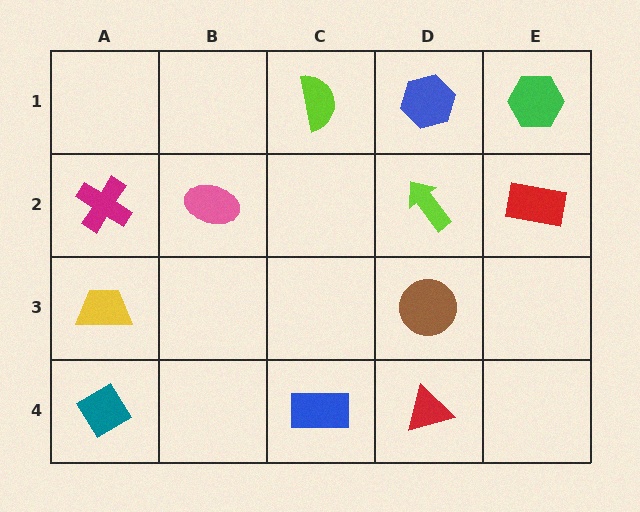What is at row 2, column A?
A magenta cross.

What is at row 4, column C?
A blue rectangle.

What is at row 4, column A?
A teal diamond.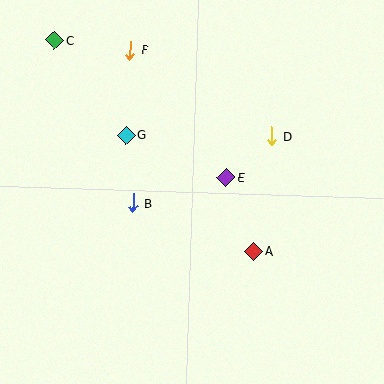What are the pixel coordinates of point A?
Point A is at (254, 251).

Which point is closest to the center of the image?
Point E at (226, 178) is closest to the center.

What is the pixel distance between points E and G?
The distance between E and G is 109 pixels.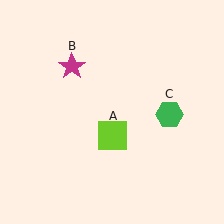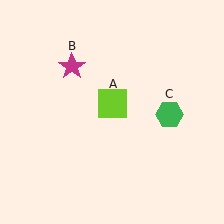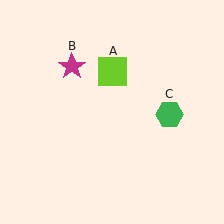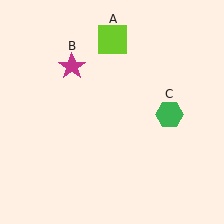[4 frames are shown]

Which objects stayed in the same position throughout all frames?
Magenta star (object B) and green hexagon (object C) remained stationary.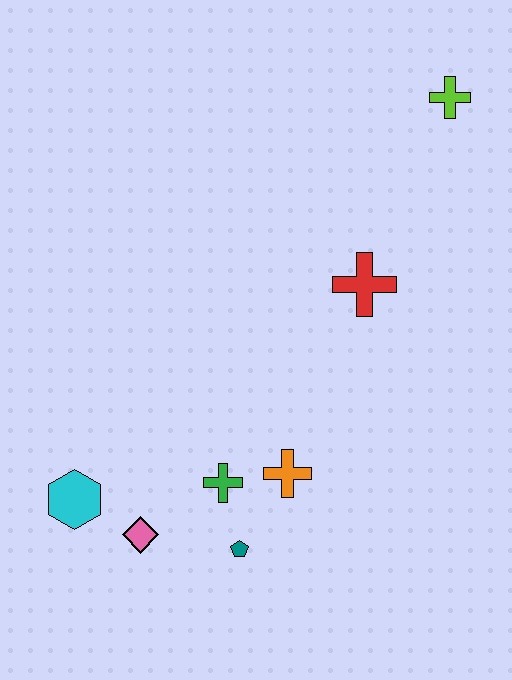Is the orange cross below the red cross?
Yes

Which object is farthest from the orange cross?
The lime cross is farthest from the orange cross.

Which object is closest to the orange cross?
The green cross is closest to the orange cross.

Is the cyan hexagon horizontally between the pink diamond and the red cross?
No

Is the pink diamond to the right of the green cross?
No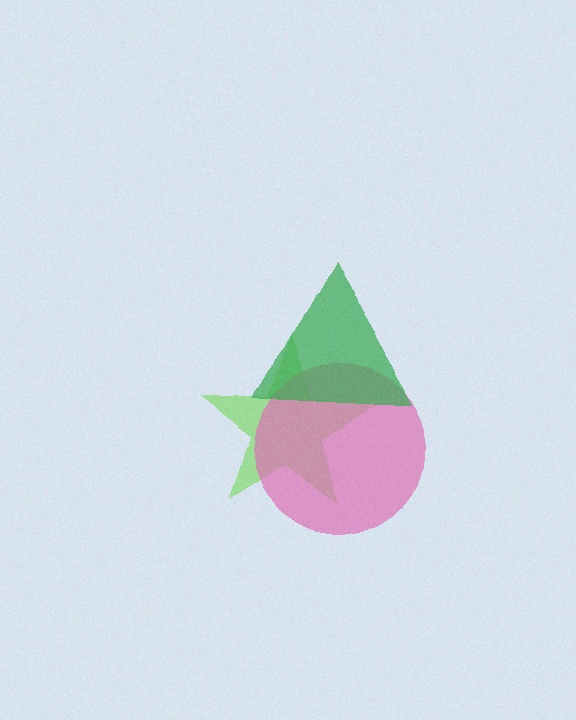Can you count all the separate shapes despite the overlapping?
Yes, there are 3 separate shapes.